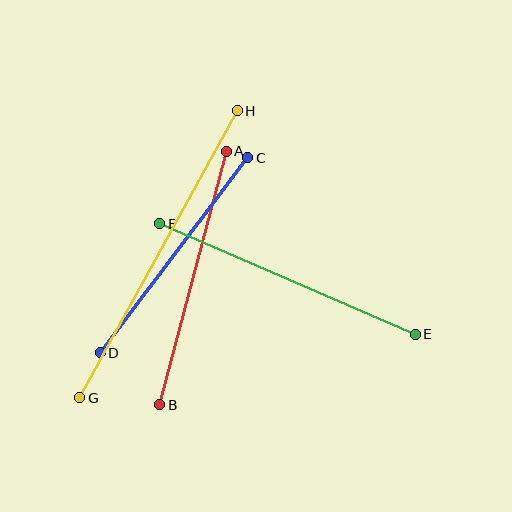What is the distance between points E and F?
The distance is approximately 278 pixels.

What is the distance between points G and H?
The distance is approximately 328 pixels.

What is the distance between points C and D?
The distance is approximately 245 pixels.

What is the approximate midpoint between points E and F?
The midpoint is at approximately (288, 279) pixels.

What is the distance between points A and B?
The distance is approximately 262 pixels.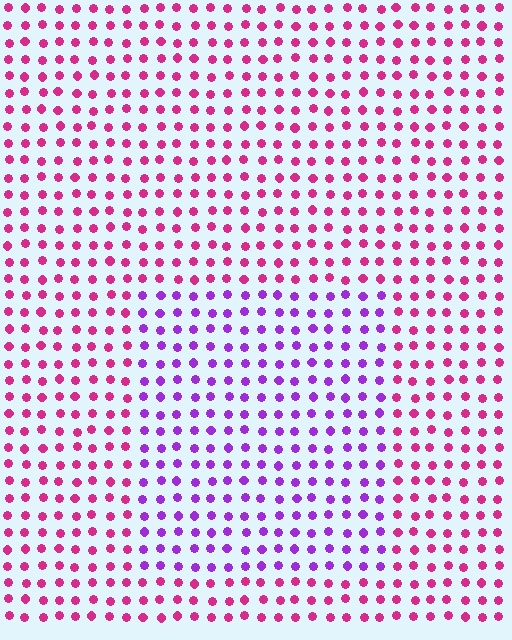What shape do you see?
I see a rectangle.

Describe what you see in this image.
The image is filled with small magenta elements in a uniform arrangement. A rectangle-shaped region is visible where the elements are tinted to a slightly different hue, forming a subtle color boundary.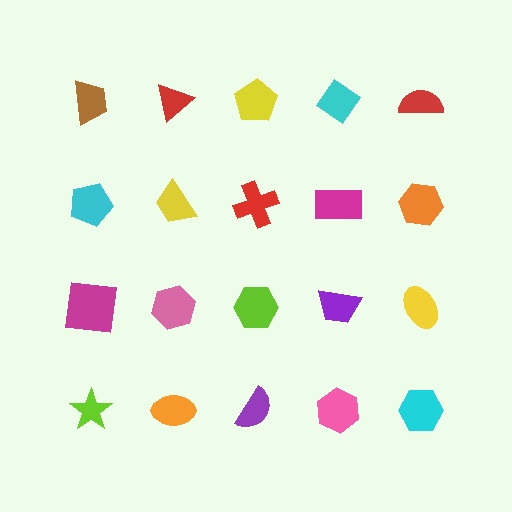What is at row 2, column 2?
A yellow trapezoid.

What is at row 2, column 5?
An orange hexagon.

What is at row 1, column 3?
A yellow pentagon.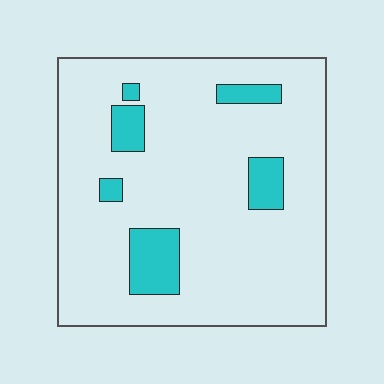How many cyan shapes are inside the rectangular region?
6.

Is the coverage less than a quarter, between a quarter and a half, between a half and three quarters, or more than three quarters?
Less than a quarter.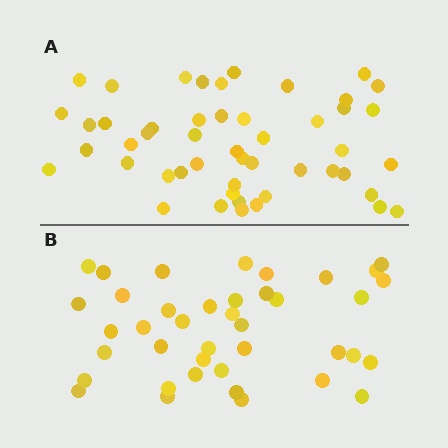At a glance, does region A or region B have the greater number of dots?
Region A (the top region) has more dots.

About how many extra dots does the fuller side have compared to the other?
Region A has roughly 8 or so more dots than region B.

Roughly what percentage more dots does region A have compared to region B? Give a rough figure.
About 20% more.